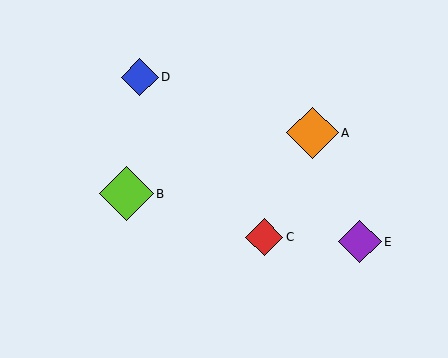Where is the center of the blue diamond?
The center of the blue diamond is at (140, 77).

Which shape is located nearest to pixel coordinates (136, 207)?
The lime diamond (labeled B) at (126, 194) is nearest to that location.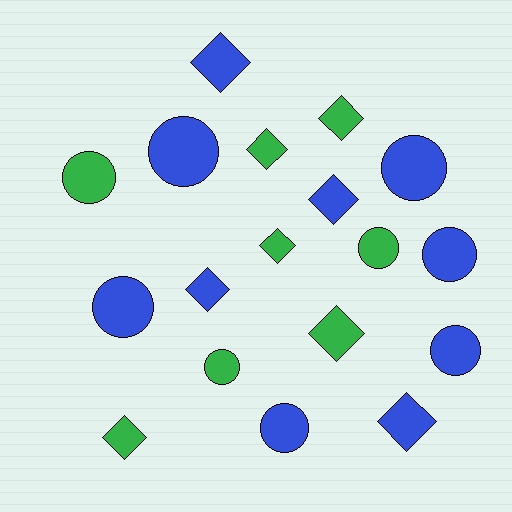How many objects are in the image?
There are 18 objects.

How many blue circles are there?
There are 6 blue circles.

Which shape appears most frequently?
Circle, with 9 objects.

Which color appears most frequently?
Blue, with 10 objects.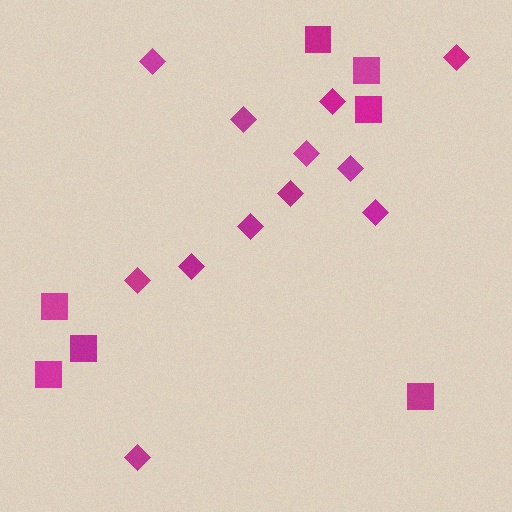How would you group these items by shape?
There are 2 groups: one group of squares (7) and one group of diamonds (12).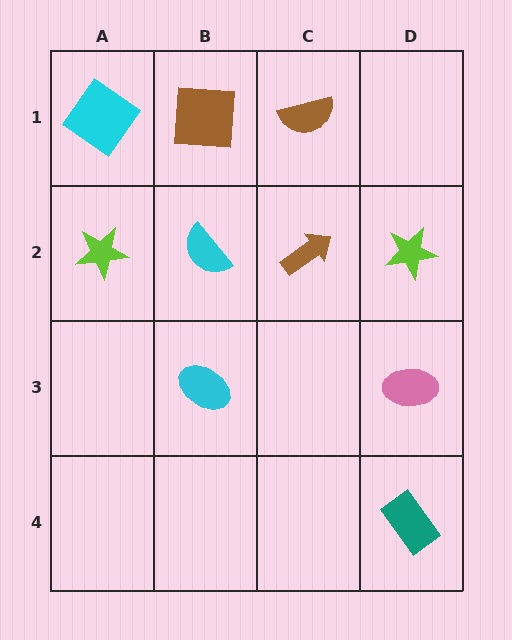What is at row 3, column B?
A cyan ellipse.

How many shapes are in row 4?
1 shape.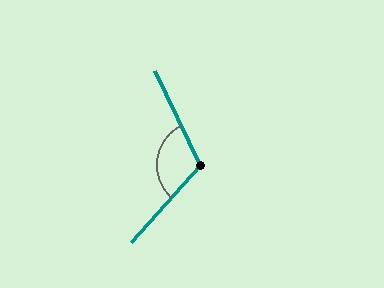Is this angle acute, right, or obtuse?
It is obtuse.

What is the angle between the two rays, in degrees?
Approximately 112 degrees.